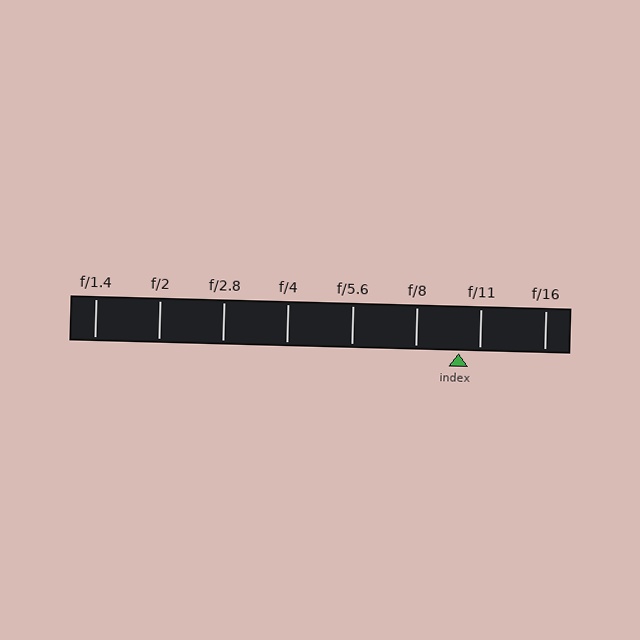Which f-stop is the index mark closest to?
The index mark is closest to f/11.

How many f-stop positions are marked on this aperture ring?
There are 8 f-stop positions marked.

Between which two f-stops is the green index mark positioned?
The index mark is between f/8 and f/11.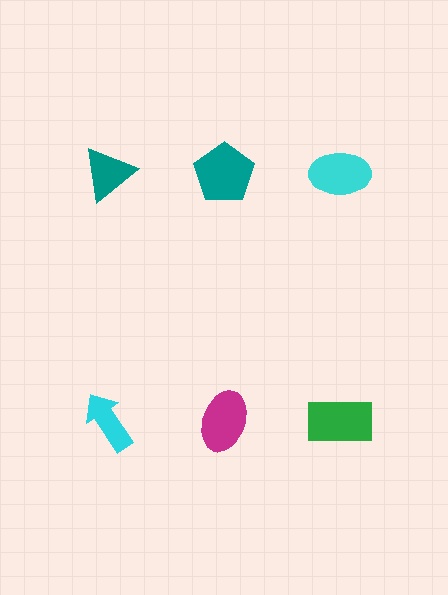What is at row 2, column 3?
A green rectangle.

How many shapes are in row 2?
3 shapes.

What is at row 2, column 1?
A cyan arrow.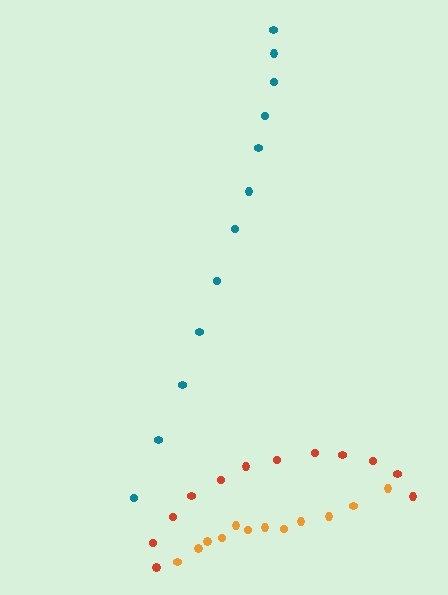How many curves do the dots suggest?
There are 3 distinct paths.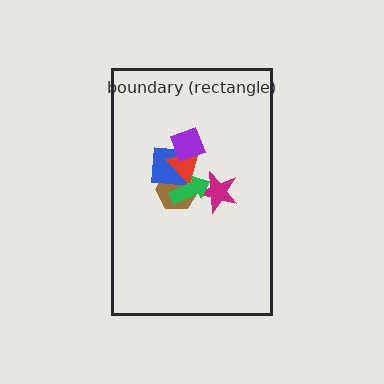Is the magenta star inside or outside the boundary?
Inside.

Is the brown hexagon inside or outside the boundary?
Inside.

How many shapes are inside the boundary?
7 inside, 0 outside.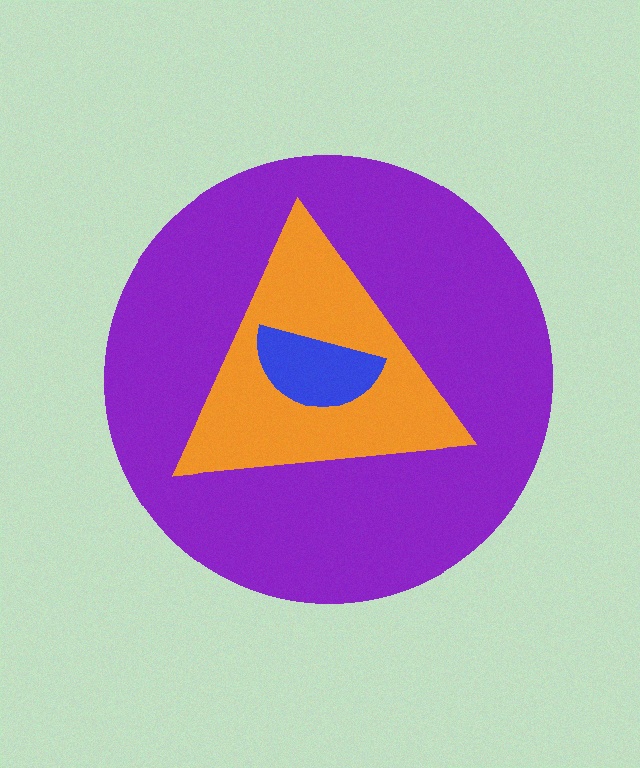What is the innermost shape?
The blue semicircle.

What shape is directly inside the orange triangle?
The blue semicircle.